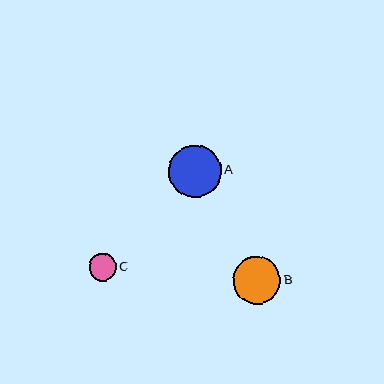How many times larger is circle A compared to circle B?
Circle A is approximately 1.1 times the size of circle B.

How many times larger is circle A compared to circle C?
Circle A is approximately 1.9 times the size of circle C.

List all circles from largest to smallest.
From largest to smallest: A, B, C.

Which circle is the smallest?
Circle C is the smallest with a size of approximately 27 pixels.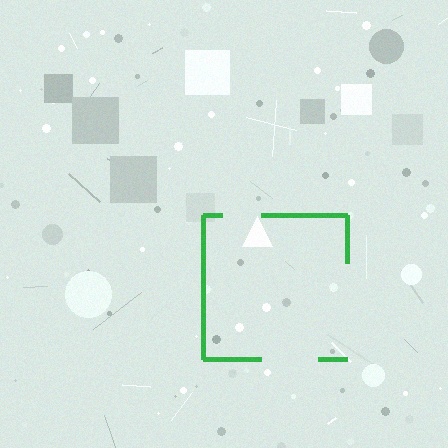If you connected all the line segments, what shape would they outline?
They would outline a square.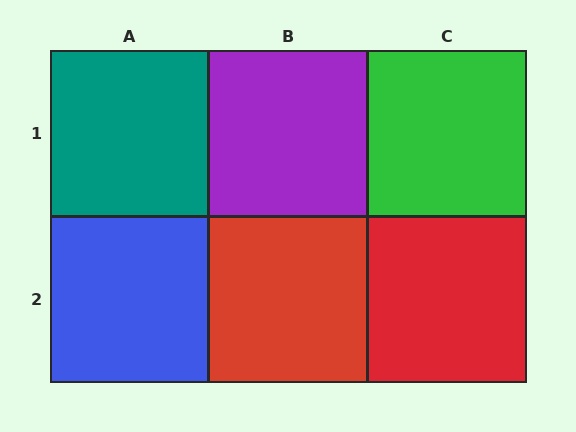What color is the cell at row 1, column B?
Purple.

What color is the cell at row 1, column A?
Teal.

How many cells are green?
1 cell is green.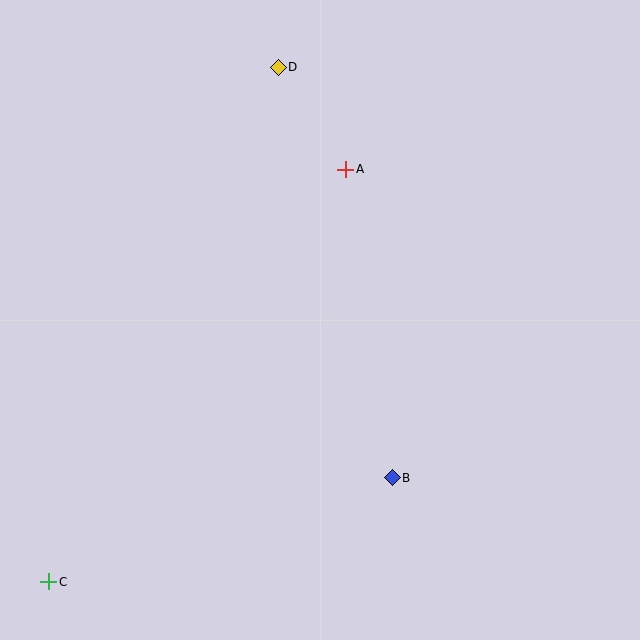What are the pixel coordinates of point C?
Point C is at (49, 582).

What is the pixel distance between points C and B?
The distance between C and B is 359 pixels.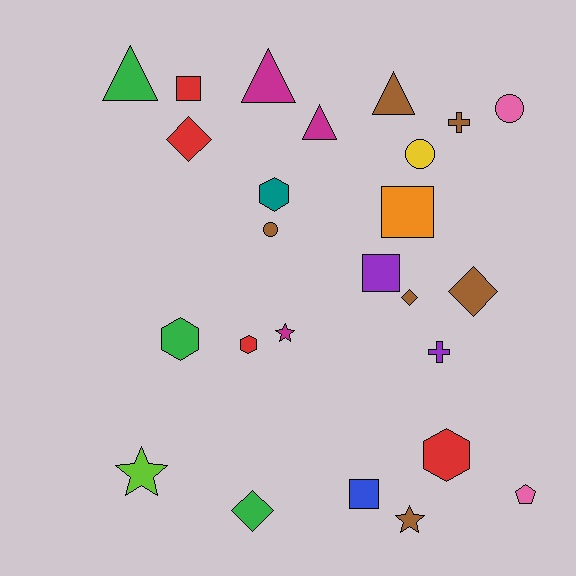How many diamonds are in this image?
There are 4 diamonds.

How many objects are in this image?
There are 25 objects.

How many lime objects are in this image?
There is 1 lime object.